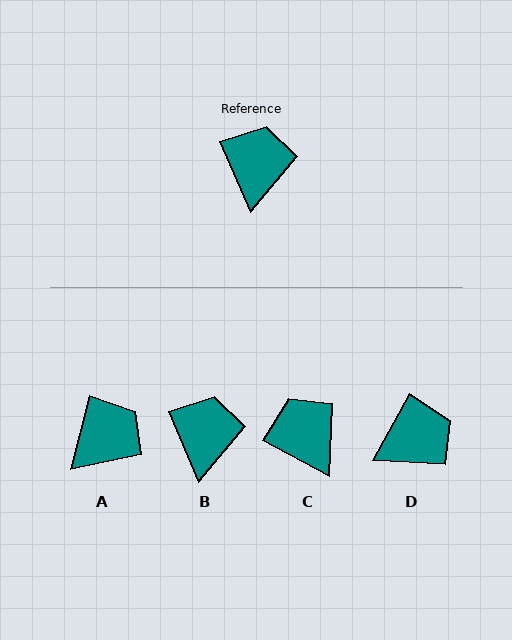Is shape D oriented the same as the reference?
No, it is off by about 53 degrees.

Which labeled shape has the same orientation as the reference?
B.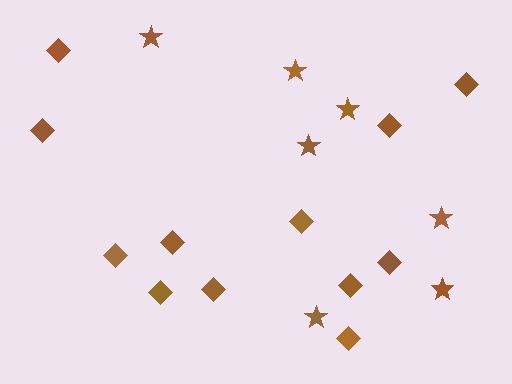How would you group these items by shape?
There are 2 groups: one group of stars (7) and one group of diamonds (12).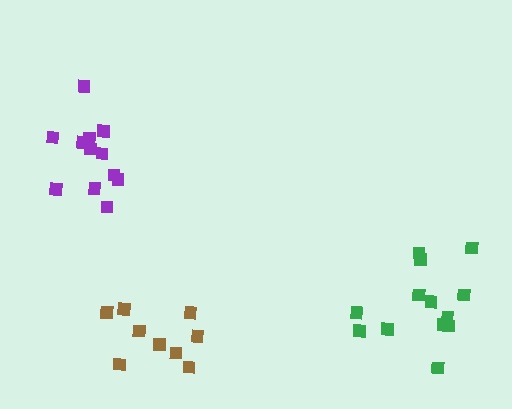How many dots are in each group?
Group 1: 12 dots, Group 2: 9 dots, Group 3: 13 dots (34 total).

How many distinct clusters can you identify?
There are 3 distinct clusters.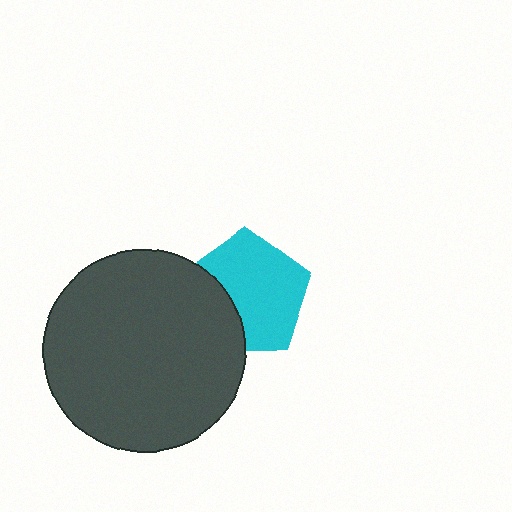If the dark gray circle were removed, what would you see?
You would see the complete cyan pentagon.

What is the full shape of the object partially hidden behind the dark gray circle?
The partially hidden object is a cyan pentagon.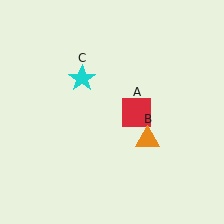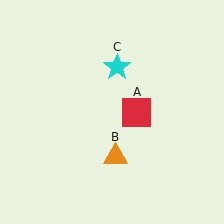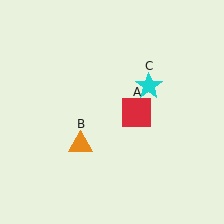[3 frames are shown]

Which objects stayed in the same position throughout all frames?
Red square (object A) remained stationary.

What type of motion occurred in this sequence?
The orange triangle (object B), cyan star (object C) rotated clockwise around the center of the scene.